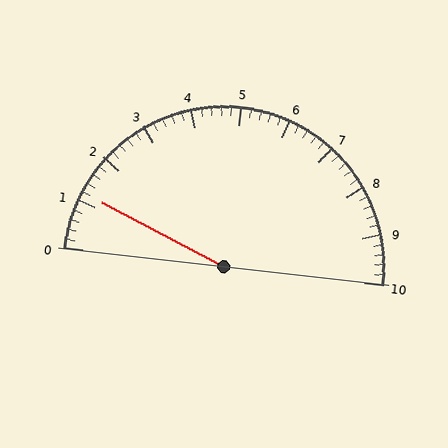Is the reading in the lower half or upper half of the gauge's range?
The reading is in the lower half of the range (0 to 10).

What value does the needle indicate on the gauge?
The needle indicates approximately 1.2.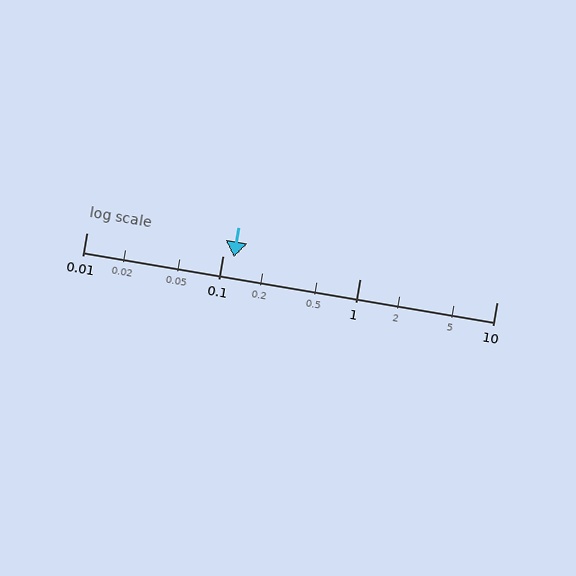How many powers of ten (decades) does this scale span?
The scale spans 3 decades, from 0.01 to 10.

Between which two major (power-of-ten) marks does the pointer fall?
The pointer is between 0.1 and 1.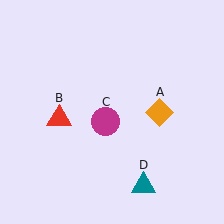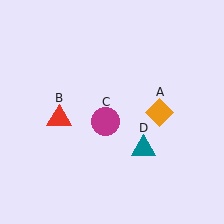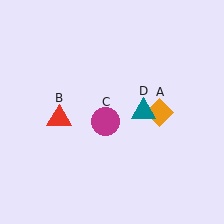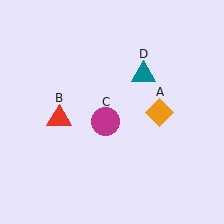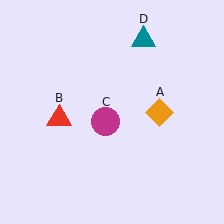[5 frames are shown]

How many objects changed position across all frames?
1 object changed position: teal triangle (object D).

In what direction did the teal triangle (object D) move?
The teal triangle (object D) moved up.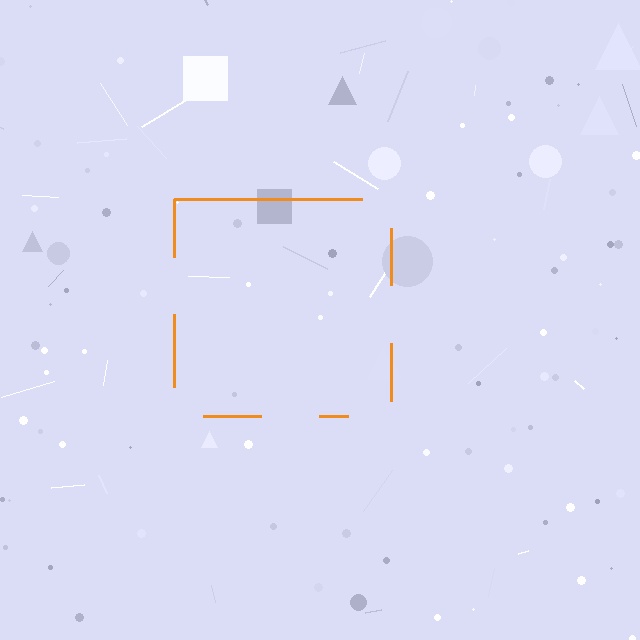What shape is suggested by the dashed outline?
The dashed outline suggests a square.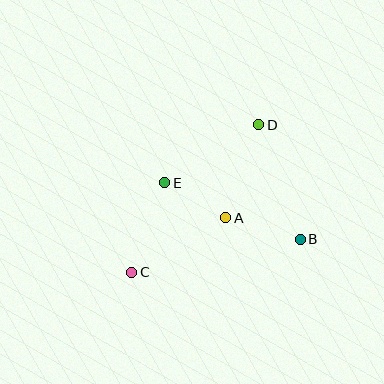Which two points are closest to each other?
Points A and E are closest to each other.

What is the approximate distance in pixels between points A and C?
The distance between A and C is approximately 109 pixels.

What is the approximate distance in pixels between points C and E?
The distance between C and E is approximately 95 pixels.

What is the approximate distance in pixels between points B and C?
The distance between B and C is approximately 172 pixels.